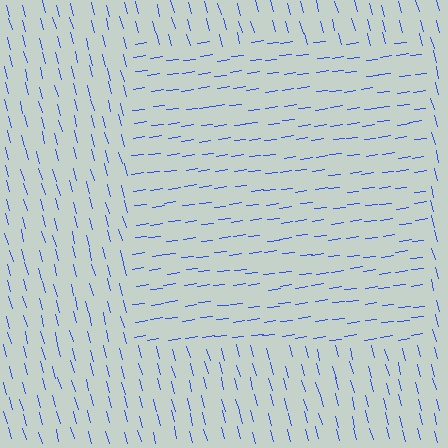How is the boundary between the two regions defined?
The boundary is defined purely by a change in line orientation (approximately 82 degrees difference). All lines are the same color and thickness.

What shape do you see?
I see a rectangle.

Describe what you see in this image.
The image is filled with small blue line segments. A rectangle region in the image has lines oriented differently from the surrounding lines, creating a visible texture boundary.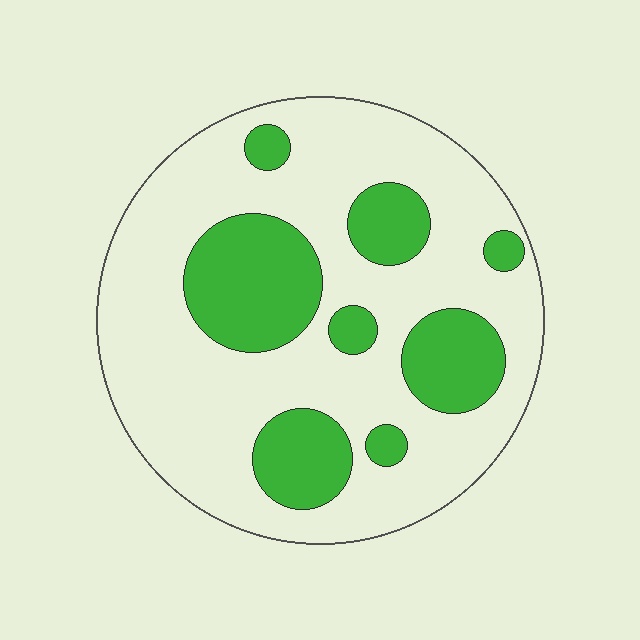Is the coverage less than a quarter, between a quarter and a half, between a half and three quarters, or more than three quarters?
Between a quarter and a half.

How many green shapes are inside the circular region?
8.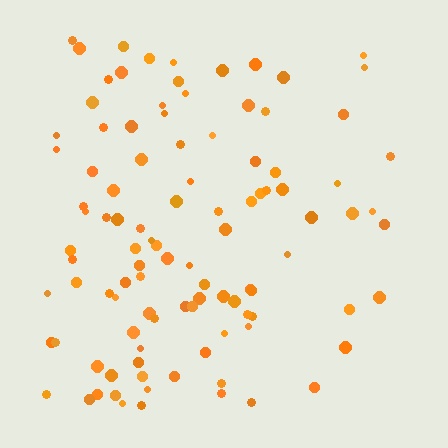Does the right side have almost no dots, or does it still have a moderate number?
Still a moderate number, just noticeably fewer than the left.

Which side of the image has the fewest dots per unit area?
The right.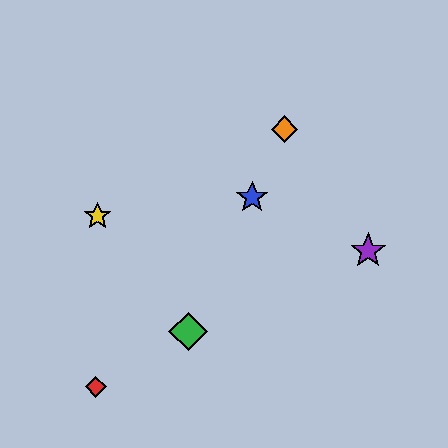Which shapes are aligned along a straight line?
The blue star, the green diamond, the orange diamond are aligned along a straight line.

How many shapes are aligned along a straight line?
3 shapes (the blue star, the green diamond, the orange diamond) are aligned along a straight line.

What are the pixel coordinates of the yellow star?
The yellow star is at (97, 216).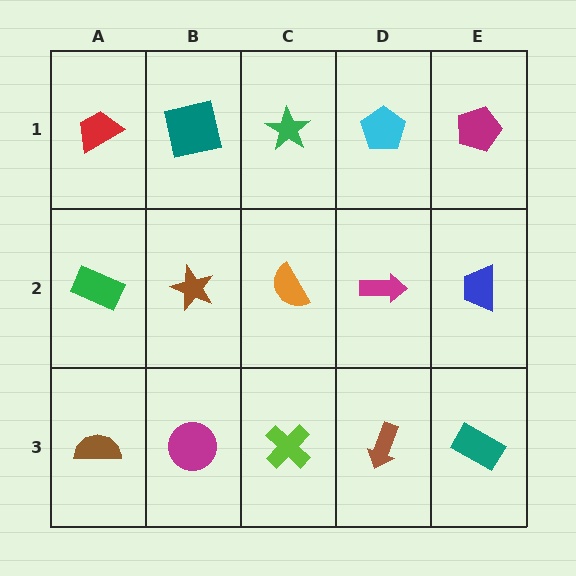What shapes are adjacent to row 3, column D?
A magenta arrow (row 2, column D), a lime cross (row 3, column C), a teal rectangle (row 3, column E).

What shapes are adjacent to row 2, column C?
A green star (row 1, column C), a lime cross (row 3, column C), a brown star (row 2, column B), a magenta arrow (row 2, column D).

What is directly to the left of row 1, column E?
A cyan pentagon.